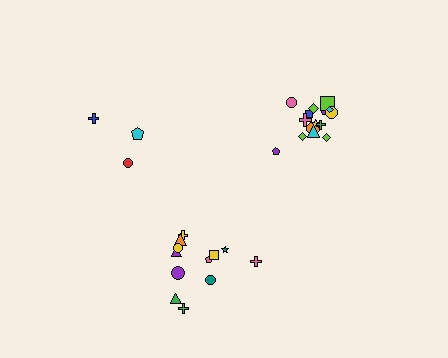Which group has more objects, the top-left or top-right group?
The top-right group.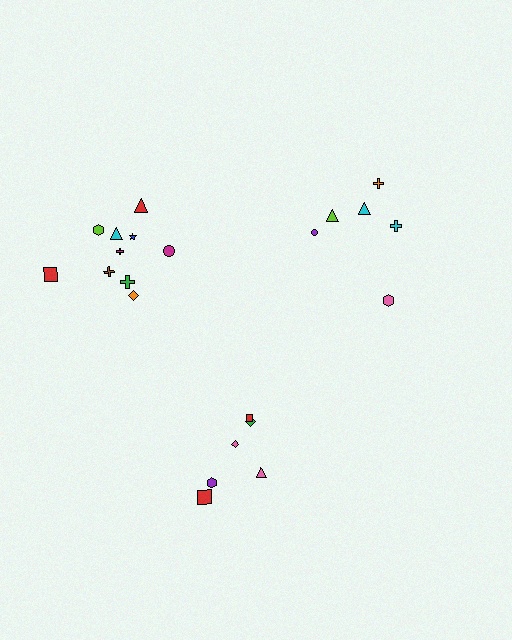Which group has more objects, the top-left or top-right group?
The top-left group.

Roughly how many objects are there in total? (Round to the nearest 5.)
Roughly 20 objects in total.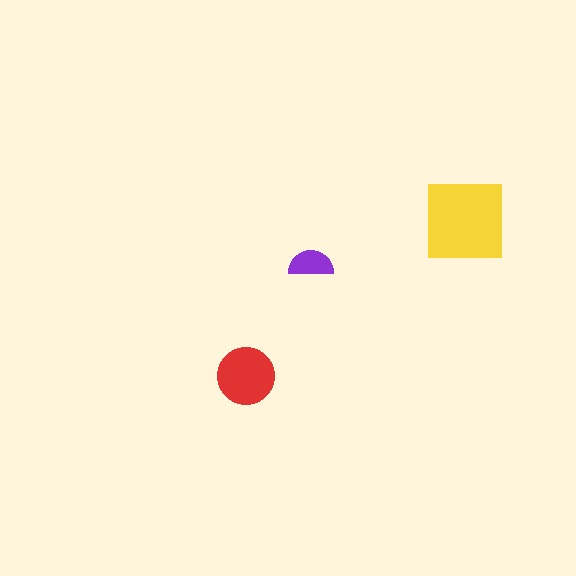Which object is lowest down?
The red circle is bottommost.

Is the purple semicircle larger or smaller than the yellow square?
Smaller.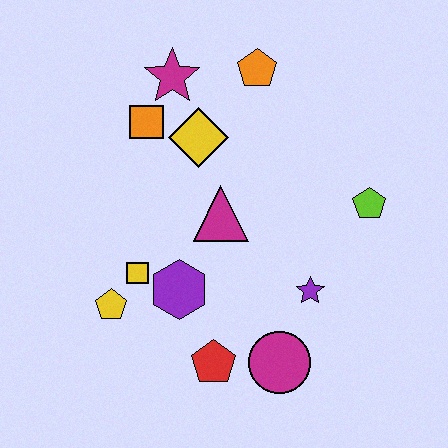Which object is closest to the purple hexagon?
The yellow square is closest to the purple hexagon.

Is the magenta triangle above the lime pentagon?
No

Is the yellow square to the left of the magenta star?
Yes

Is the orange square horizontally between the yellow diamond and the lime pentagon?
No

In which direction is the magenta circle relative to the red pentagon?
The magenta circle is to the right of the red pentagon.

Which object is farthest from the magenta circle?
The magenta star is farthest from the magenta circle.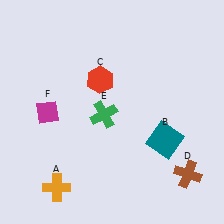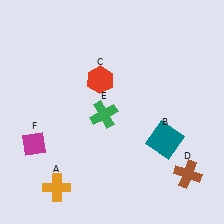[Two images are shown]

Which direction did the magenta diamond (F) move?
The magenta diamond (F) moved down.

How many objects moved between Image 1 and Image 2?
1 object moved between the two images.